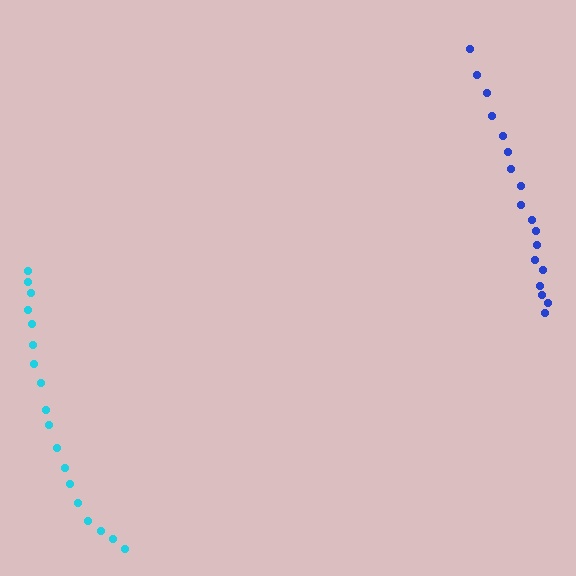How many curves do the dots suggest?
There are 2 distinct paths.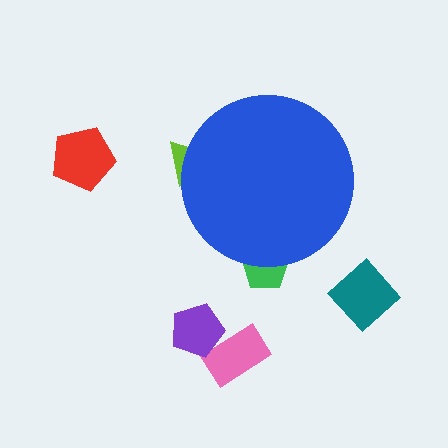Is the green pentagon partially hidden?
Yes, the green pentagon is partially hidden behind the blue circle.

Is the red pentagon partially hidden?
No, the red pentagon is fully visible.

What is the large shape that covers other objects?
A blue circle.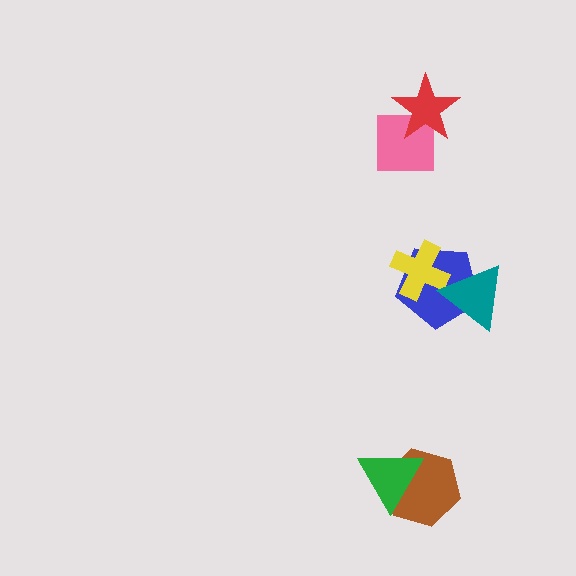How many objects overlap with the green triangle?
1 object overlaps with the green triangle.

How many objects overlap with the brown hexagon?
1 object overlaps with the brown hexagon.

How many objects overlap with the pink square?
1 object overlaps with the pink square.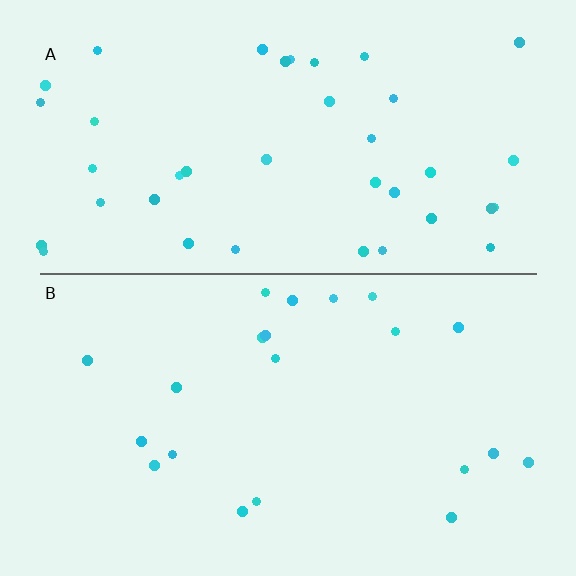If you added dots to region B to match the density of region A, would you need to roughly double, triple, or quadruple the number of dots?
Approximately double.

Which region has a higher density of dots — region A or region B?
A (the top).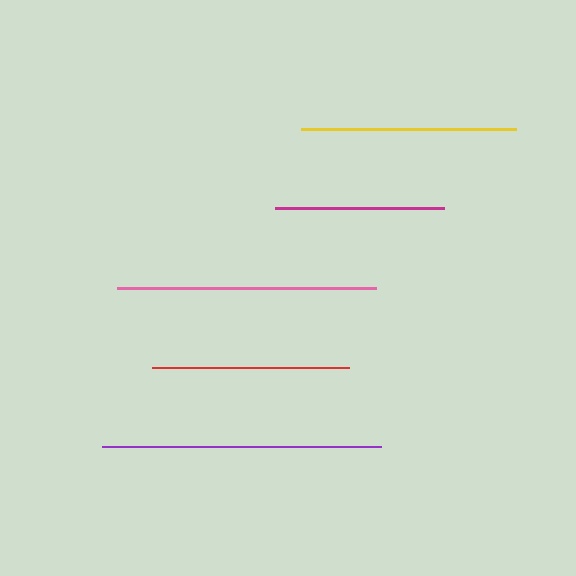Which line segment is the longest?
The purple line is the longest at approximately 279 pixels.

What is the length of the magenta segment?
The magenta segment is approximately 169 pixels long.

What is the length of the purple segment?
The purple segment is approximately 279 pixels long.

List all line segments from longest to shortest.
From longest to shortest: purple, pink, yellow, red, magenta.